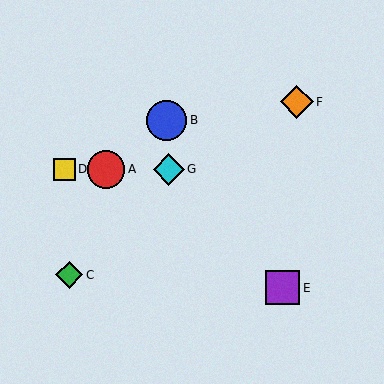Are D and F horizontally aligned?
No, D is at y≈169 and F is at y≈102.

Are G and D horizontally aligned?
Yes, both are at y≈169.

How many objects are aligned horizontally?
3 objects (A, D, G) are aligned horizontally.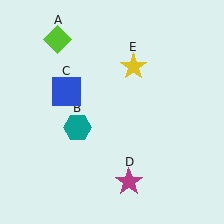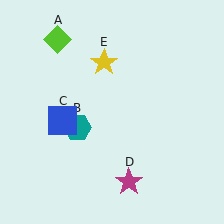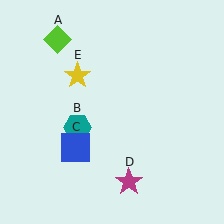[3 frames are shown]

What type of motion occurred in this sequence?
The blue square (object C), yellow star (object E) rotated counterclockwise around the center of the scene.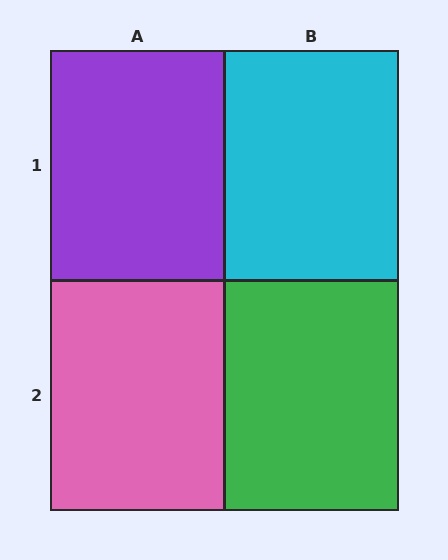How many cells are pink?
1 cell is pink.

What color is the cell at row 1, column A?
Purple.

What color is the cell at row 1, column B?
Cyan.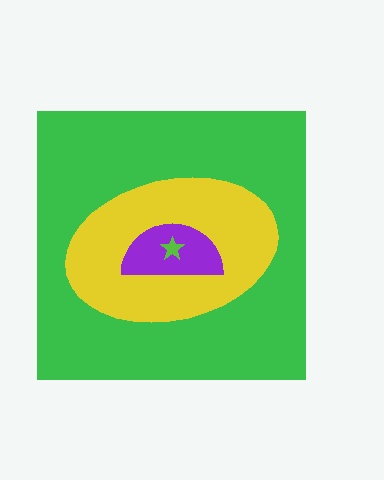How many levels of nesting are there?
4.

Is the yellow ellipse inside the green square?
Yes.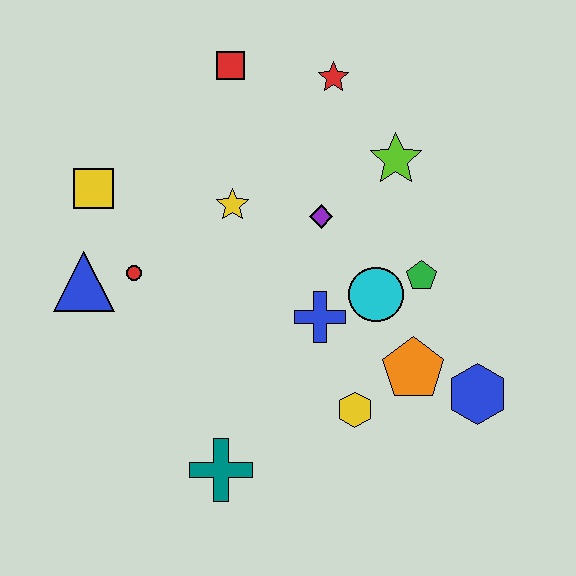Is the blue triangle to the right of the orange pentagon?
No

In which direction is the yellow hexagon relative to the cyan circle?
The yellow hexagon is below the cyan circle.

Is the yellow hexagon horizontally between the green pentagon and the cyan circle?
No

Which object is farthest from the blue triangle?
The blue hexagon is farthest from the blue triangle.